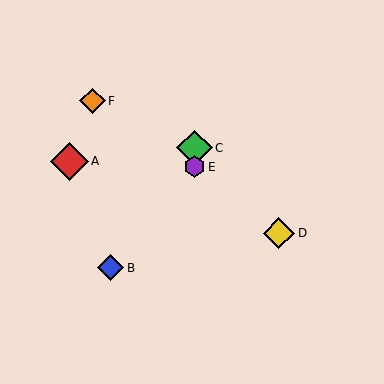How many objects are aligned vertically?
2 objects (C, E) are aligned vertically.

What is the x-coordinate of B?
Object B is at x≈111.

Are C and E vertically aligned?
Yes, both are at x≈195.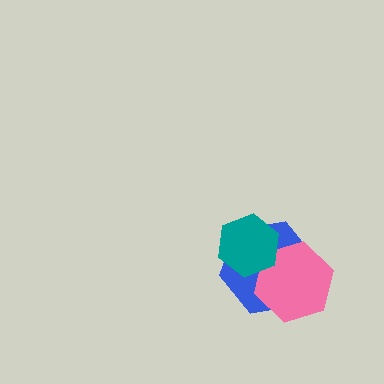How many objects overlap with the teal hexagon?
2 objects overlap with the teal hexagon.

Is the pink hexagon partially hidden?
Yes, it is partially covered by another shape.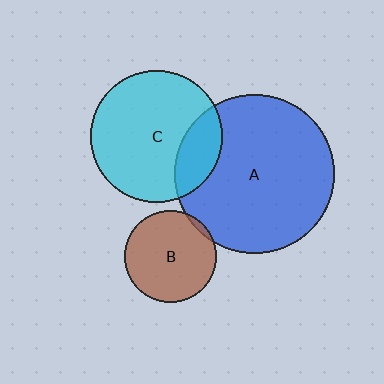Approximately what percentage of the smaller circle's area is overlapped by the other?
Approximately 5%.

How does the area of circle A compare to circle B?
Approximately 3.0 times.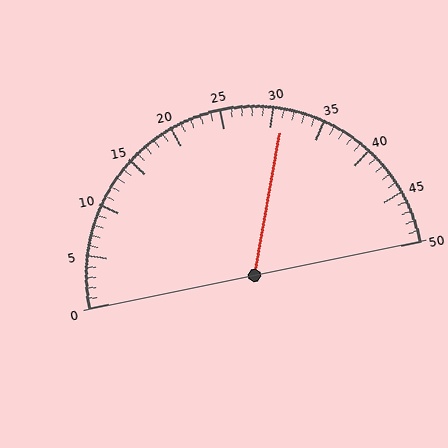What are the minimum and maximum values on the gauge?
The gauge ranges from 0 to 50.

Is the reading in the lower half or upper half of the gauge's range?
The reading is in the upper half of the range (0 to 50).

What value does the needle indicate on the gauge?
The needle indicates approximately 31.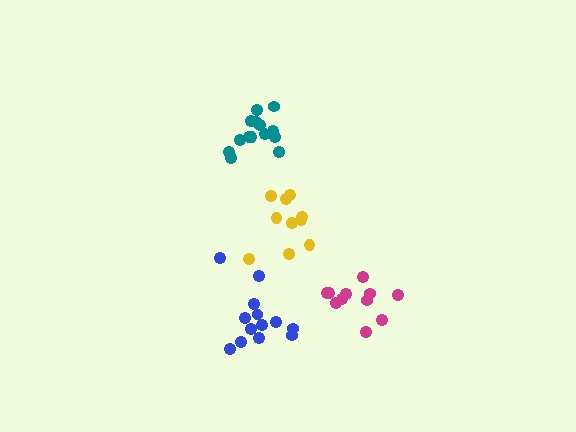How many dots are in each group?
Group 1: 14 dots, Group 2: 11 dots, Group 3: 10 dots, Group 4: 13 dots (48 total).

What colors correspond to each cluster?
The clusters are colored: teal, magenta, yellow, blue.